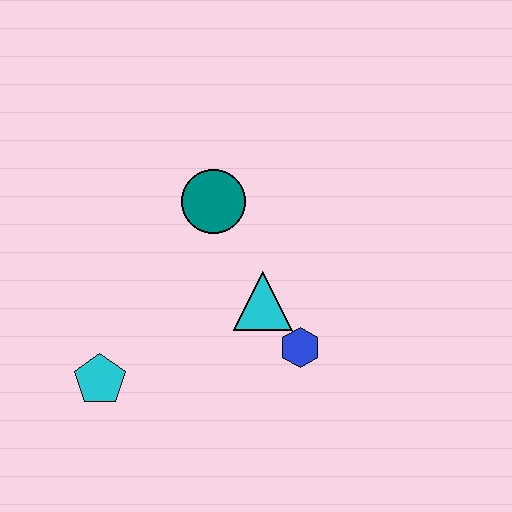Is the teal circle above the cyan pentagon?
Yes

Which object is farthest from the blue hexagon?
The cyan pentagon is farthest from the blue hexagon.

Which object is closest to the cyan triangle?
The blue hexagon is closest to the cyan triangle.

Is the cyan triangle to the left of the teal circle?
No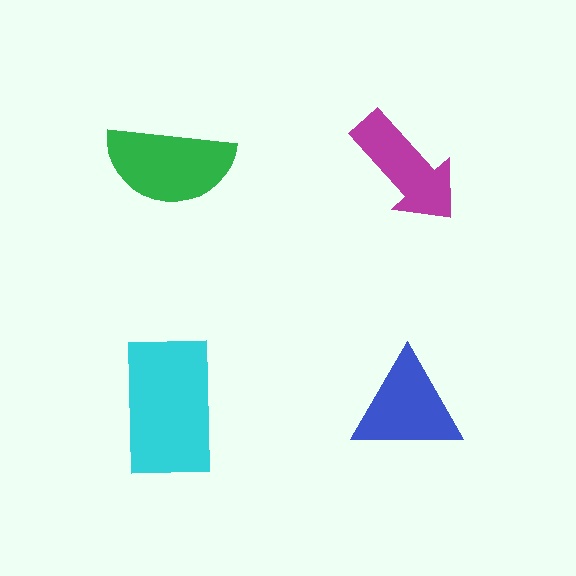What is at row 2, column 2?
A blue triangle.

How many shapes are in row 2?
2 shapes.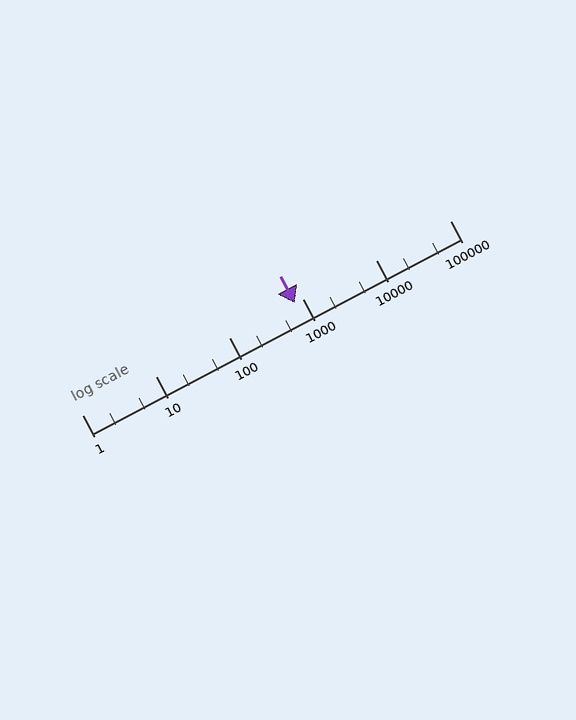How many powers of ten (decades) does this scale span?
The scale spans 5 decades, from 1 to 100000.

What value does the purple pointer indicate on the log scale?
The pointer indicates approximately 780.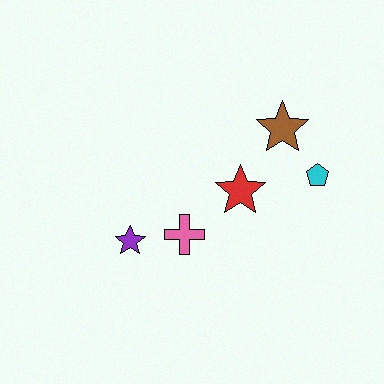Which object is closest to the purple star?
The pink cross is closest to the purple star.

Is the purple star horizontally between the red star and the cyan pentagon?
No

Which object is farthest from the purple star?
The cyan pentagon is farthest from the purple star.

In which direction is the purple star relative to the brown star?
The purple star is to the left of the brown star.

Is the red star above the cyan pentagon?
No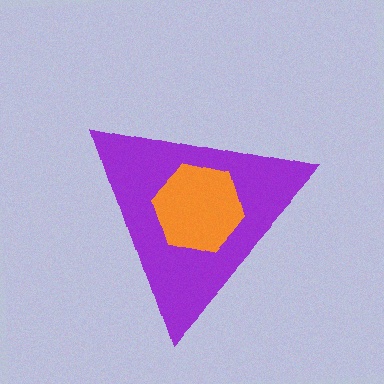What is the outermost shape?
The purple triangle.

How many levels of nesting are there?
2.